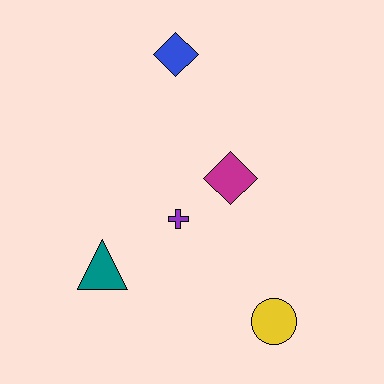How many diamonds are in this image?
There are 2 diamonds.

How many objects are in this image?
There are 5 objects.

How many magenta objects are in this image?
There is 1 magenta object.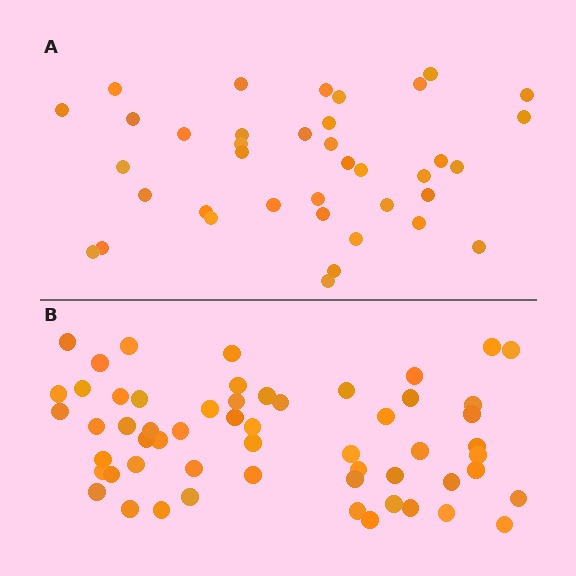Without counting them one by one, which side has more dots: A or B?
Region B (the bottom region) has more dots.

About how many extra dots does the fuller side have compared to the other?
Region B has approximately 20 more dots than region A.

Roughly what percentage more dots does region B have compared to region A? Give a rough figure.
About 50% more.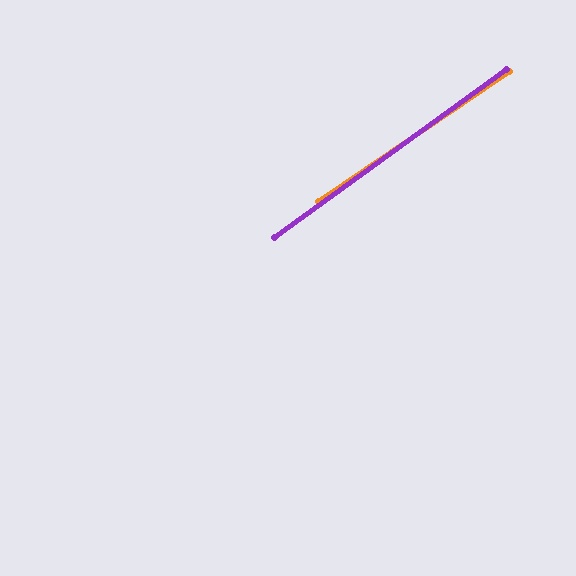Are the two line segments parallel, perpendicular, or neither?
Parallel — their directions differ by only 1.6°.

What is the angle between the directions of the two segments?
Approximately 2 degrees.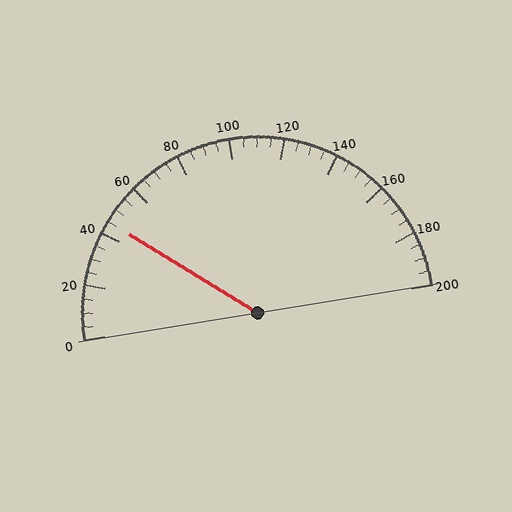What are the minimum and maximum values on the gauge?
The gauge ranges from 0 to 200.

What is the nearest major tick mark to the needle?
The nearest major tick mark is 40.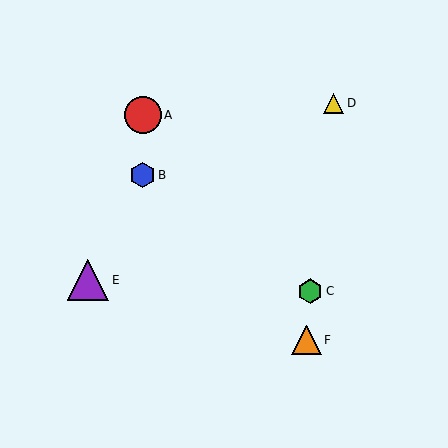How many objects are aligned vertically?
2 objects (A, B) are aligned vertically.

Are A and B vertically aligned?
Yes, both are at x≈143.